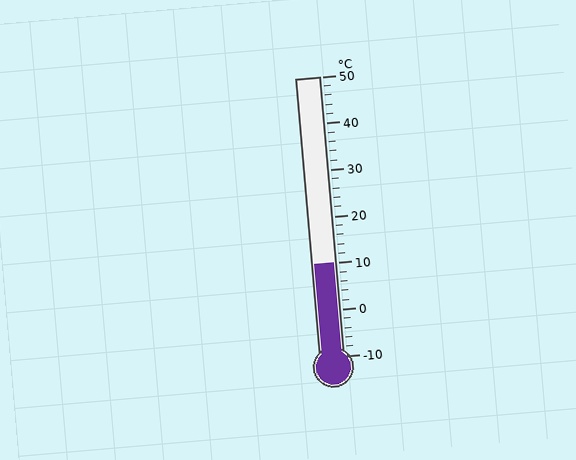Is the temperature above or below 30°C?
The temperature is below 30°C.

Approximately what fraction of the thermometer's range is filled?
The thermometer is filled to approximately 35% of its range.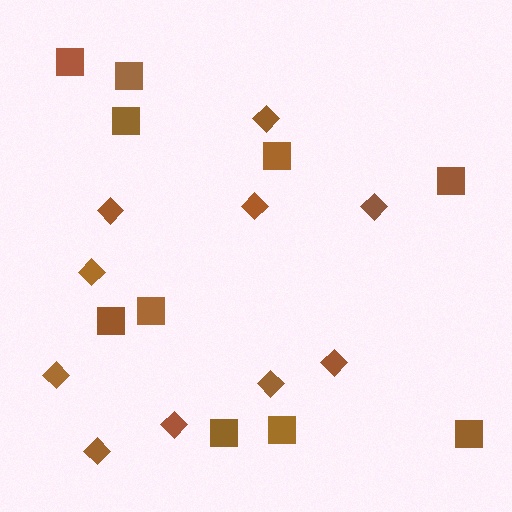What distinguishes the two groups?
There are 2 groups: one group of diamonds (10) and one group of squares (10).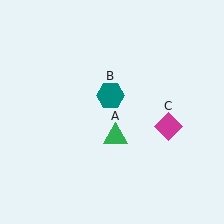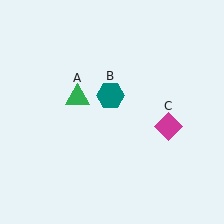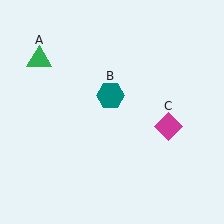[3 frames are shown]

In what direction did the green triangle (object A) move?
The green triangle (object A) moved up and to the left.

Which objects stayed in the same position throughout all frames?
Teal hexagon (object B) and magenta diamond (object C) remained stationary.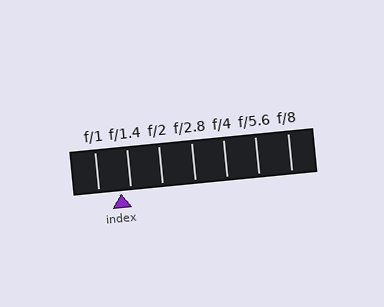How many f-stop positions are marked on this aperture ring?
There are 7 f-stop positions marked.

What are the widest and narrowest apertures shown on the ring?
The widest aperture shown is f/1 and the narrowest is f/8.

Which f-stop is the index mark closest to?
The index mark is closest to f/1.4.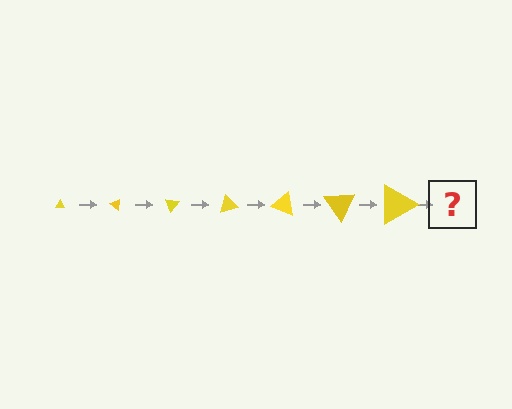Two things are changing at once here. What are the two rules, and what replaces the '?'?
The two rules are that the triangle grows larger each step and it rotates 35 degrees each step. The '?' should be a triangle, larger than the previous one and rotated 245 degrees from the start.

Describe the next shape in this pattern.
It should be a triangle, larger than the previous one and rotated 245 degrees from the start.